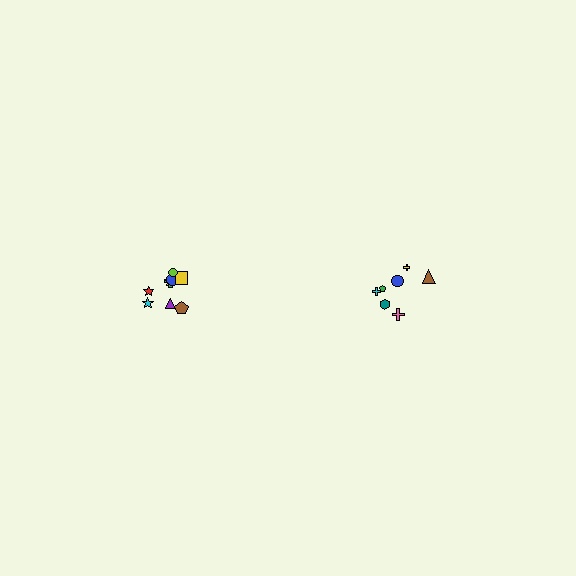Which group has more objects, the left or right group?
The left group.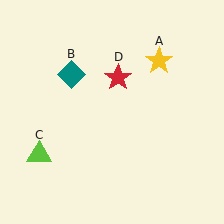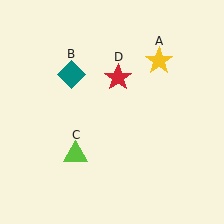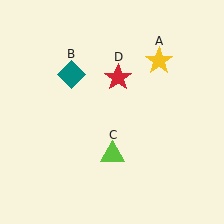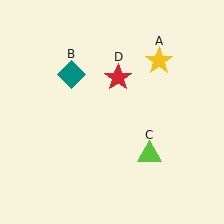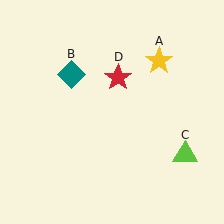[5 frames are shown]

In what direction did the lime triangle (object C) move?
The lime triangle (object C) moved right.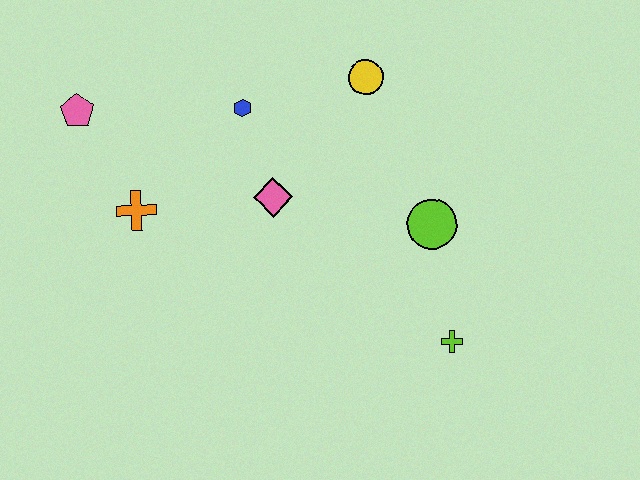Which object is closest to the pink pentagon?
The orange cross is closest to the pink pentagon.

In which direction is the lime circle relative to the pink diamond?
The lime circle is to the right of the pink diamond.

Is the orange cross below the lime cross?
No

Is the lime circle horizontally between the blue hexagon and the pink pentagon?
No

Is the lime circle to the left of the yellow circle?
No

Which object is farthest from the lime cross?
The pink pentagon is farthest from the lime cross.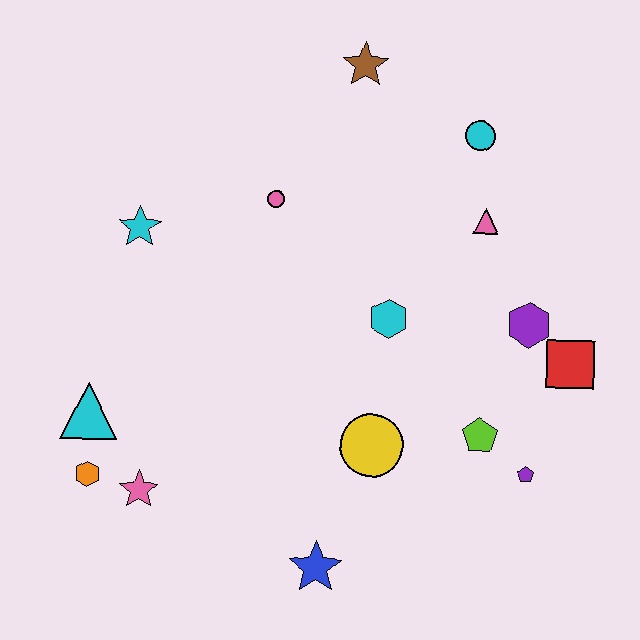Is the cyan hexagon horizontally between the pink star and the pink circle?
No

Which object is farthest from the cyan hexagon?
The orange hexagon is farthest from the cyan hexagon.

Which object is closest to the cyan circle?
The pink triangle is closest to the cyan circle.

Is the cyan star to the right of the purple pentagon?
No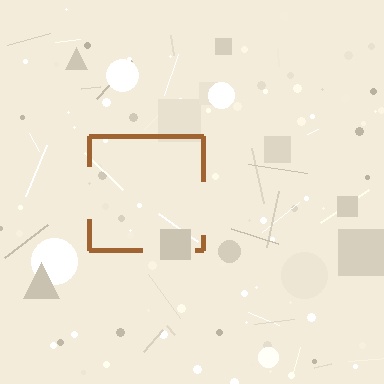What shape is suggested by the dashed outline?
The dashed outline suggests a square.